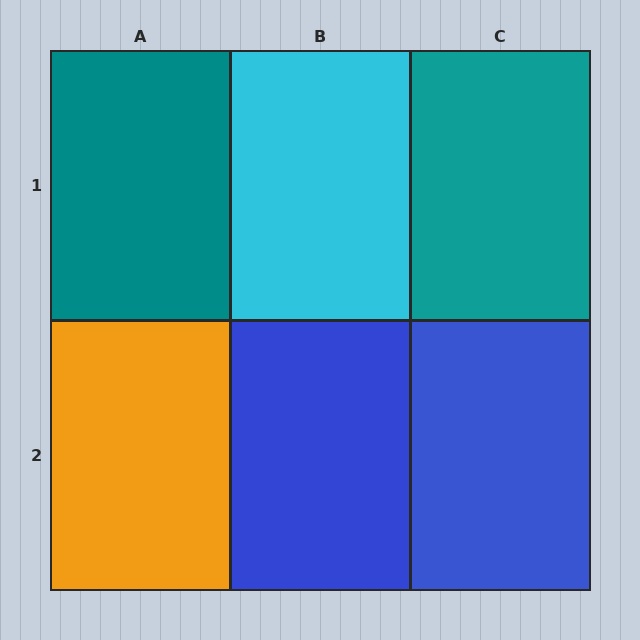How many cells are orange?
1 cell is orange.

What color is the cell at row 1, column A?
Teal.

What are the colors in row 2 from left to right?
Orange, blue, blue.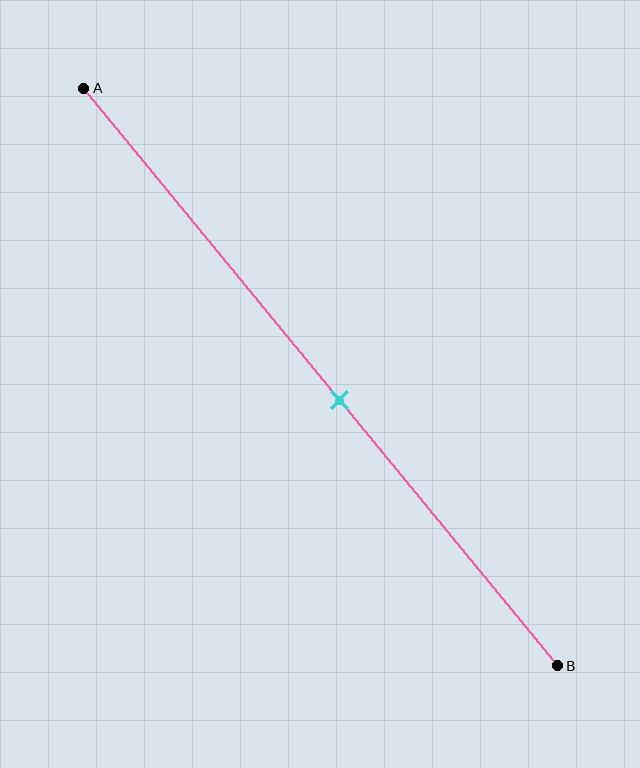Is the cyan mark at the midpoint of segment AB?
No, the mark is at about 55% from A, not at the 50% midpoint.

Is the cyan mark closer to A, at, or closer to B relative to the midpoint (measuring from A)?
The cyan mark is closer to point B than the midpoint of segment AB.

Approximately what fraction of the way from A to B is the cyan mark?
The cyan mark is approximately 55% of the way from A to B.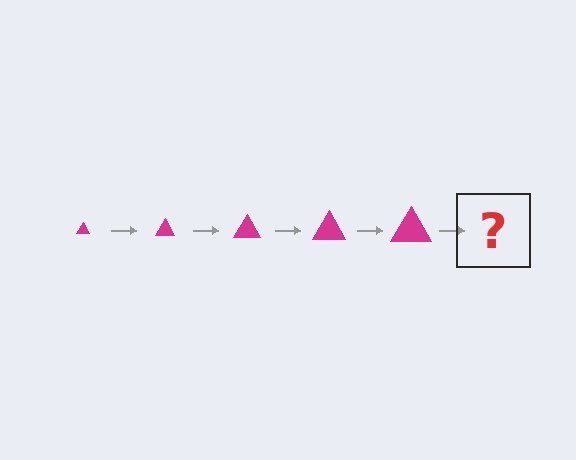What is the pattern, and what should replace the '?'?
The pattern is that the triangle gets progressively larger each step. The '?' should be a magenta triangle, larger than the previous one.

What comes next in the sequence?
The next element should be a magenta triangle, larger than the previous one.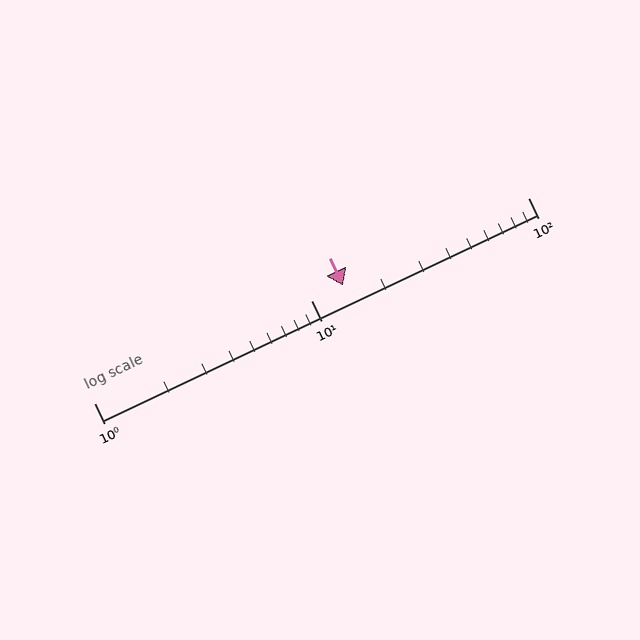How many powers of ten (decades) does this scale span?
The scale spans 2 decades, from 1 to 100.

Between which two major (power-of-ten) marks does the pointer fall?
The pointer is between 10 and 100.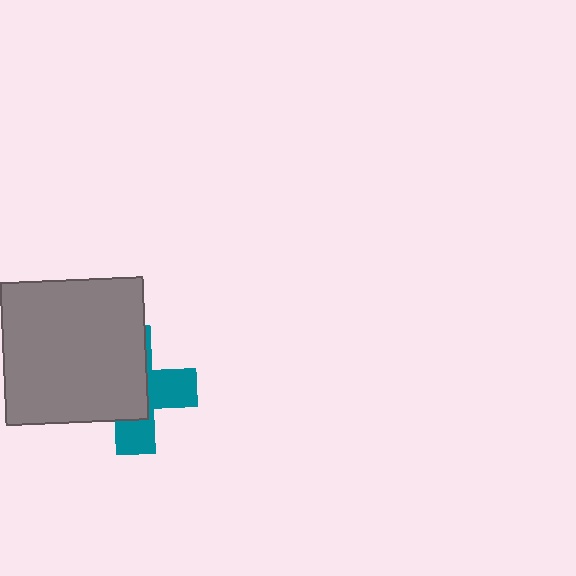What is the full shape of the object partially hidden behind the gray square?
The partially hidden object is a teal cross.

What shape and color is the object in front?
The object in front is a gray square.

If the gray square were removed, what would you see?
You would see the complete teal cross.